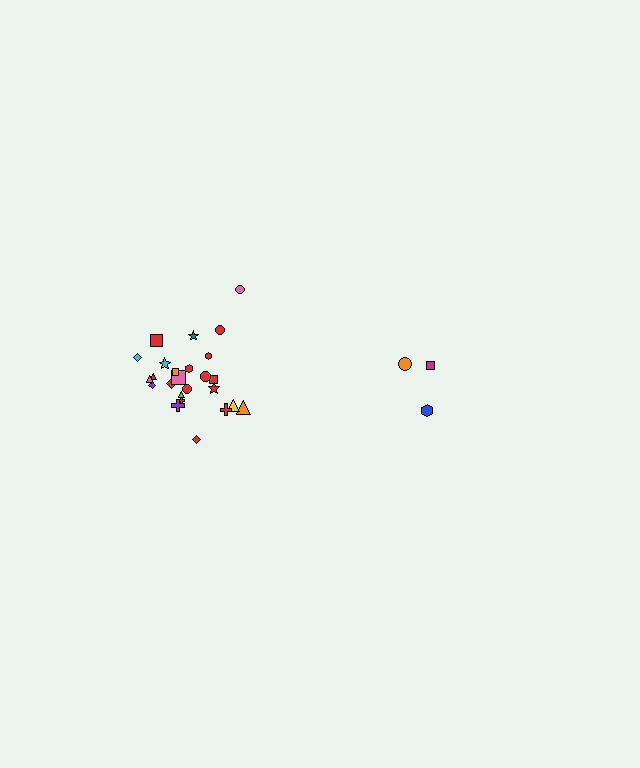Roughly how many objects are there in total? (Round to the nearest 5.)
Roughly 30 objects in total.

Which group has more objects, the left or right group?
The left group.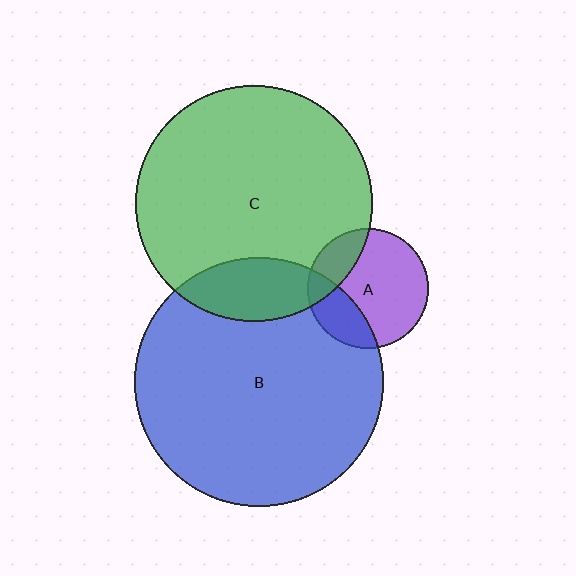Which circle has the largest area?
Circle B (blue).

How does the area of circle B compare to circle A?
Approximately 4.3 times.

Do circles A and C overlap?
Yes.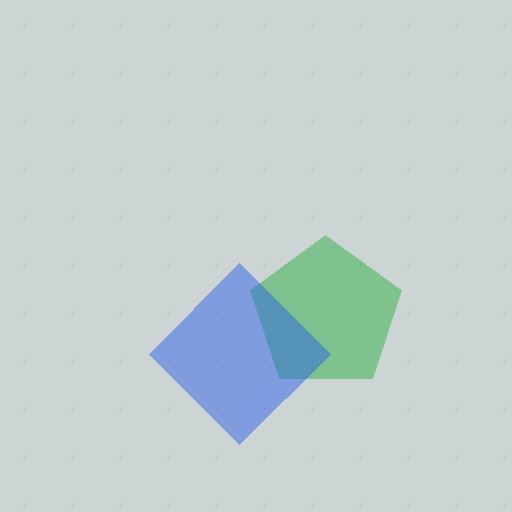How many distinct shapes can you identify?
There are 2 distinct shapes: a green pentagon, a blue diamond.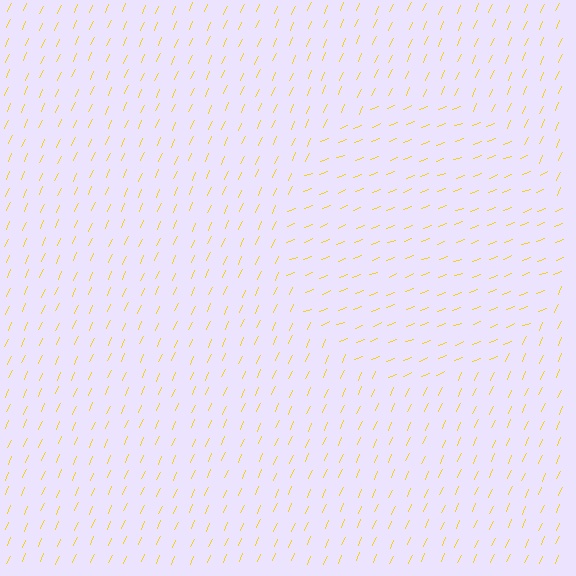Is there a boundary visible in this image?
Yes, there is a texture boundary formed by a change in line orientation.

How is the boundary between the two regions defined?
The boundary is defined purely by a change in line orientation (approximately 45 degrees difference). All lines are the same color and thickness.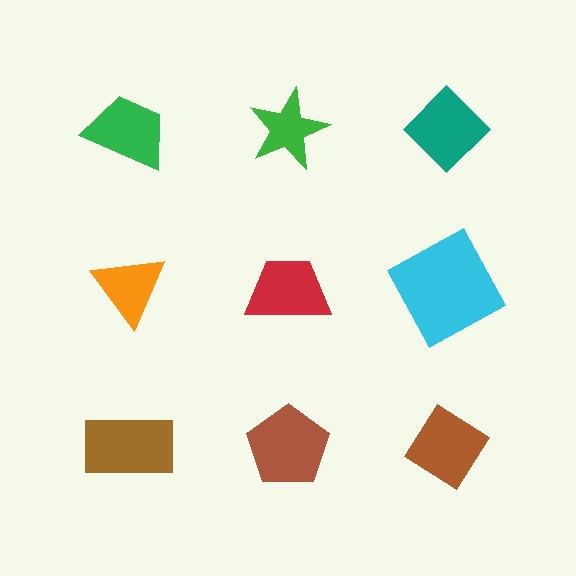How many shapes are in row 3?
3 shapes.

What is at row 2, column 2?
A red trapezoid.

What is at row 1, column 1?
A green trapezoid.